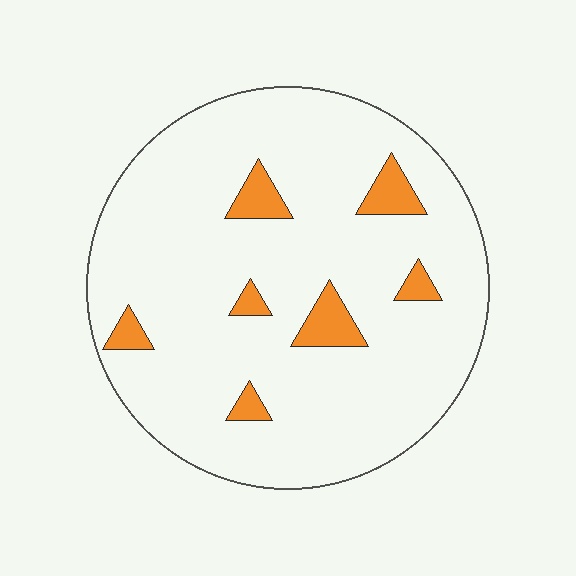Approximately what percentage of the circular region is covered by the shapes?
Approximately 10%.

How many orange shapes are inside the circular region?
7.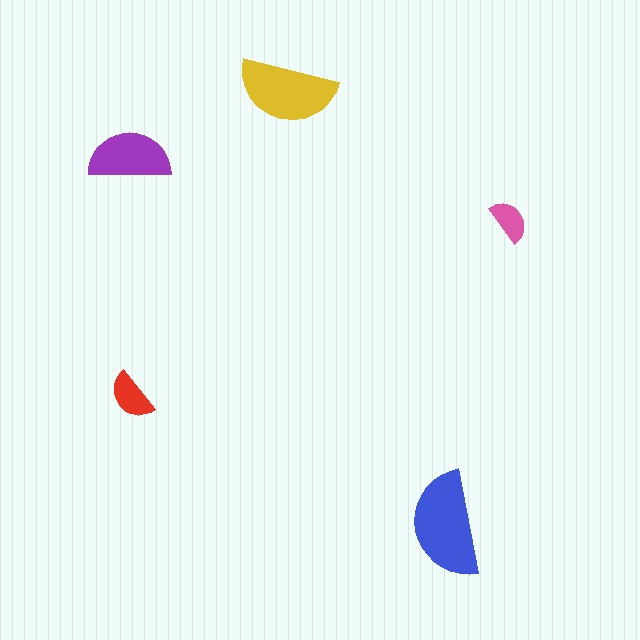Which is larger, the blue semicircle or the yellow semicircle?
The blue one.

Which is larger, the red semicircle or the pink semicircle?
The red one.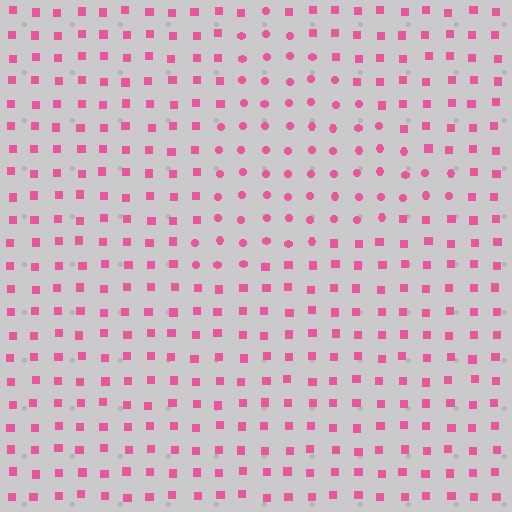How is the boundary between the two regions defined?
The boundary is defined by a change in element shape: circles inside vs. squares outside. All elements share the same color and spacing.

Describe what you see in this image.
The image is filled with small pink elements arranged in a uniform grid. A triangle-shaped region contains circles, while the surrounding area contains squares. The boundary is defined purely by the change in element shape.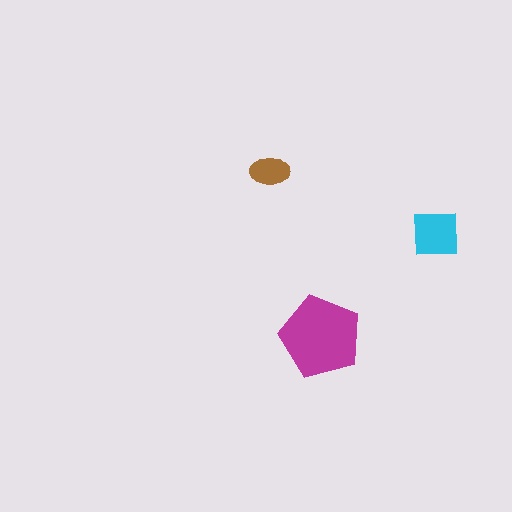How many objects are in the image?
There are 3 objects in the image.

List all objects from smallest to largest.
The brown ellipse, the cyan square, the magenta pentagon.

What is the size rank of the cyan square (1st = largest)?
2nd.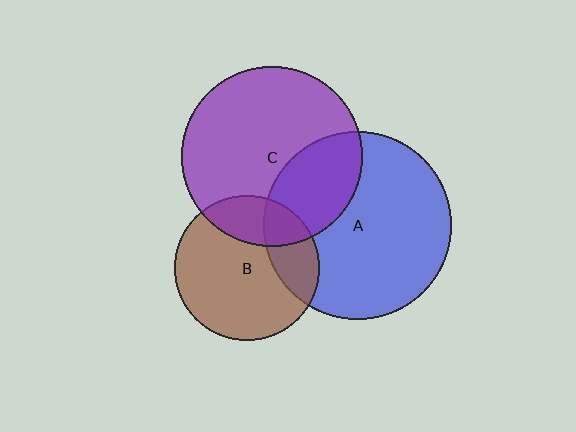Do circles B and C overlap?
Yes.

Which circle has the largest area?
Circle A (blue).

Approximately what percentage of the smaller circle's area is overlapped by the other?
Approximately 25%.